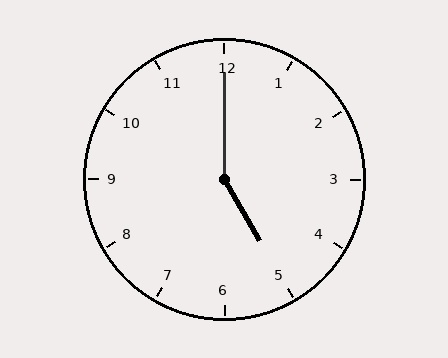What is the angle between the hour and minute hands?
Approximately 150 degrees.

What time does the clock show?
5:00.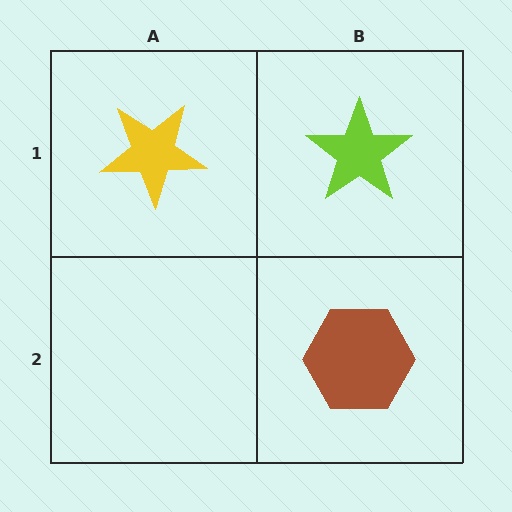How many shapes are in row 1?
2 shapes.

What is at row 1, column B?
A lime star.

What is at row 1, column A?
A yellow star.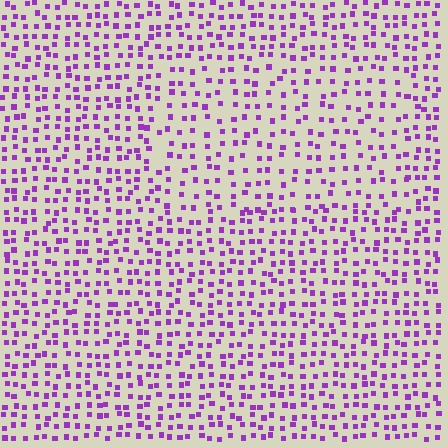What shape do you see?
I see a rectangle.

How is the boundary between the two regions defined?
The boundary is defined by a change in element density (approximately 1.5x ratio). All elements are the same color, size, and shape.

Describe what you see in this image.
The image contains small purple elements arranged at two different densities. A rectangle-shaped region is visible where the elements are less densely packed than the surrounding area.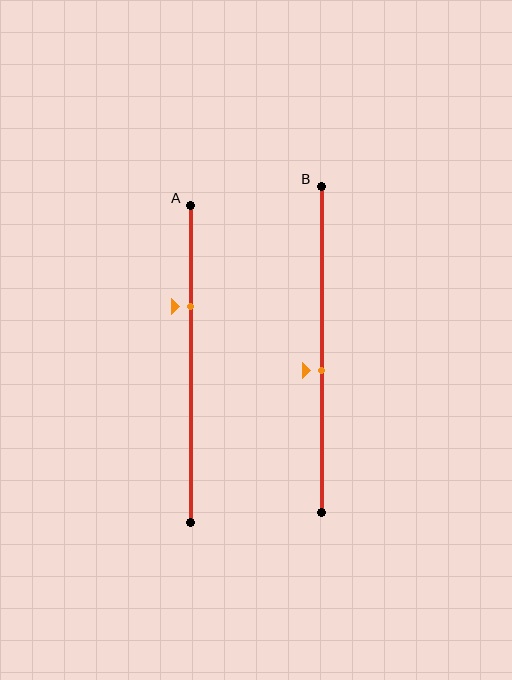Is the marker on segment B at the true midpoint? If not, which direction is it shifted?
No, the marker on segment B is shifted downward by about 7% of the segment length.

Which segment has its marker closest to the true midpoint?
Segment B has its marker closest to the true midpoint.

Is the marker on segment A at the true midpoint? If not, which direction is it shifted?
No, the marker on segment A is shifted upward by about 18% of the segment length.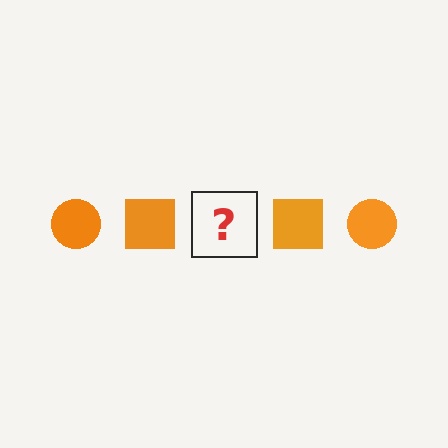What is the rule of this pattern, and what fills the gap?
The rule is that the pattern cycles through circle, square shapes in orange. The gap should be filled with an orange circle.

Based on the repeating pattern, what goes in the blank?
The blank should be an orange circle.